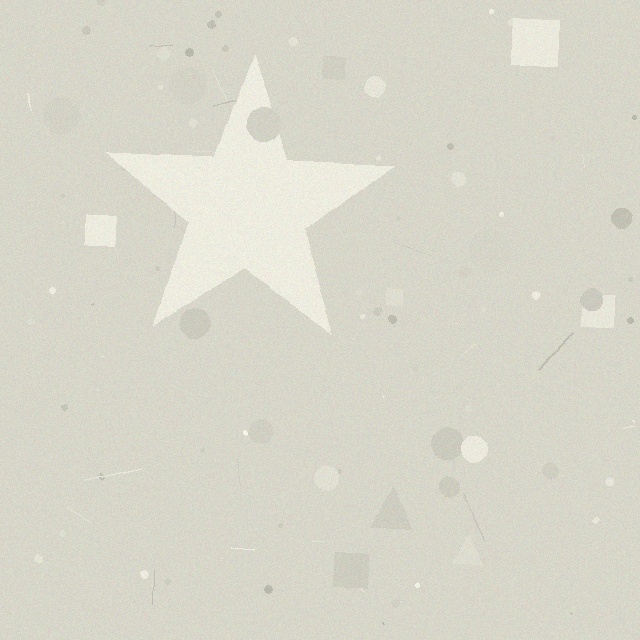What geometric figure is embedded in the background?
A star is embedded in the background.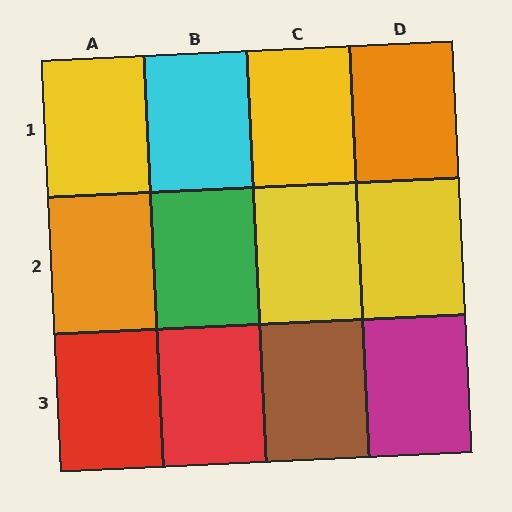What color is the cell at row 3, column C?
Brown.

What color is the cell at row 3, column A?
Red.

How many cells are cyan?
1 cell is cyan.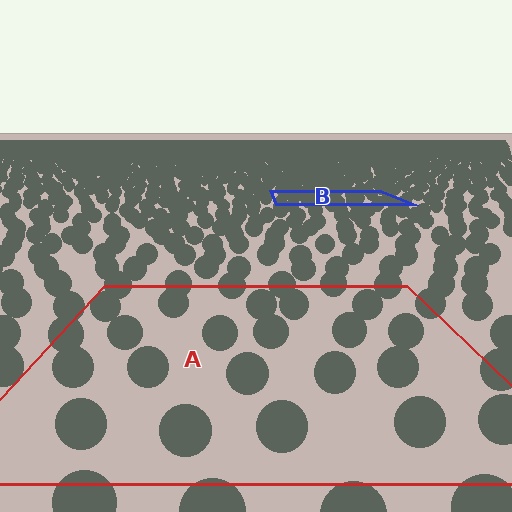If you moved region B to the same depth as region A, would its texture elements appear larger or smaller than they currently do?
They would appear larger. At a closer depth, the same texture elements are projected at a bigger on-screen size.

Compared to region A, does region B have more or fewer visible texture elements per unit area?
Region B has more texture elements per unit area — they are packed more densely because it is farther away.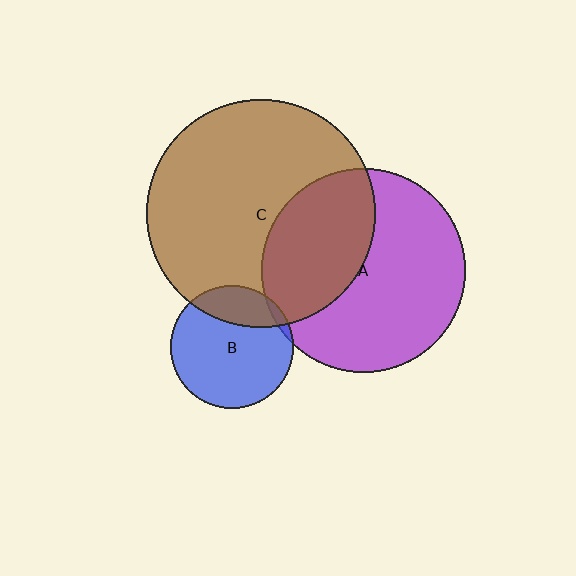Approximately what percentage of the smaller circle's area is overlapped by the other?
Approximately 5%.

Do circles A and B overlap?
Yes.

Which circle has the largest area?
Circle C (brown).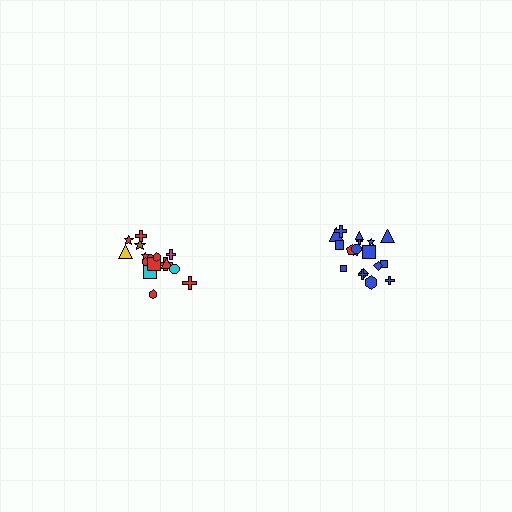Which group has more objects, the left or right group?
The right group.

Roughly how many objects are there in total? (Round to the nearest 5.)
Roughly 35 objects in total.